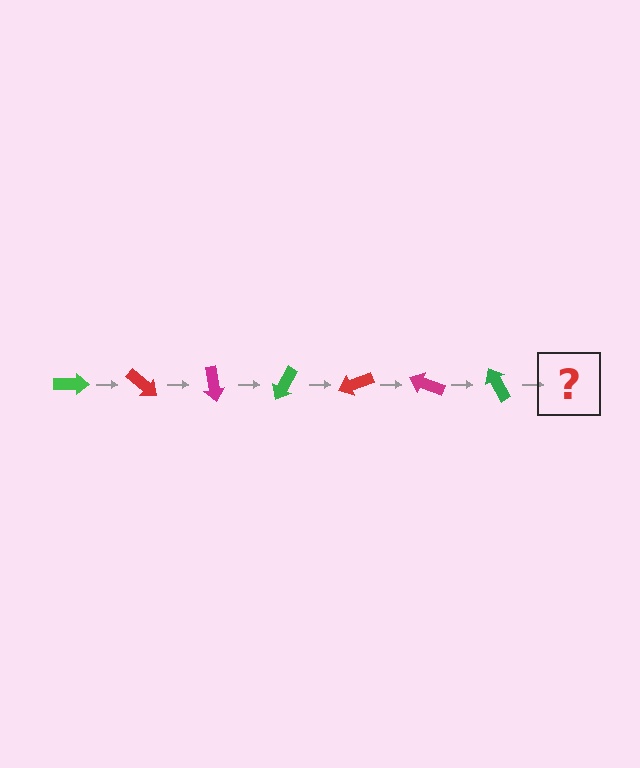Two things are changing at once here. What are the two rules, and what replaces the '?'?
The two rules are that it rotates 40 degrees each step and the color cycles through green, red, and magenta. The '?' should be a red arrow, rotated 280 degrees from the start.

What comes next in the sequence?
The next element should be a red arrow, rotated 280 degrees from the start.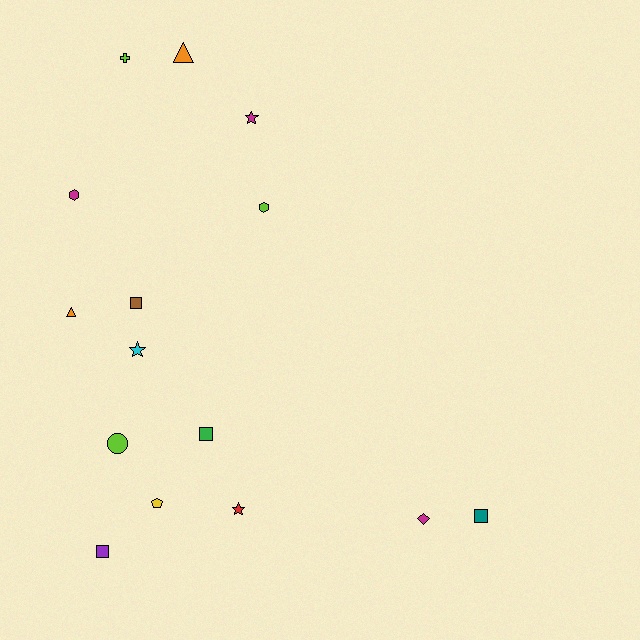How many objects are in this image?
There are 15 objects.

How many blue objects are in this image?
There are no blue objects.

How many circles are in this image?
There is 1 circle.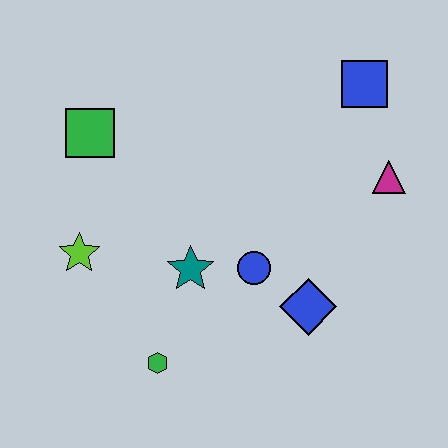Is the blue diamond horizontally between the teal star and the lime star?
No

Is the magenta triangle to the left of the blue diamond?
No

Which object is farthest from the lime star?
The blue square is farthest from the lime star.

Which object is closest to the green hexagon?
The teal star is closest to the green hexagon.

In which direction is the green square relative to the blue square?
The green square is to the left of the blue square.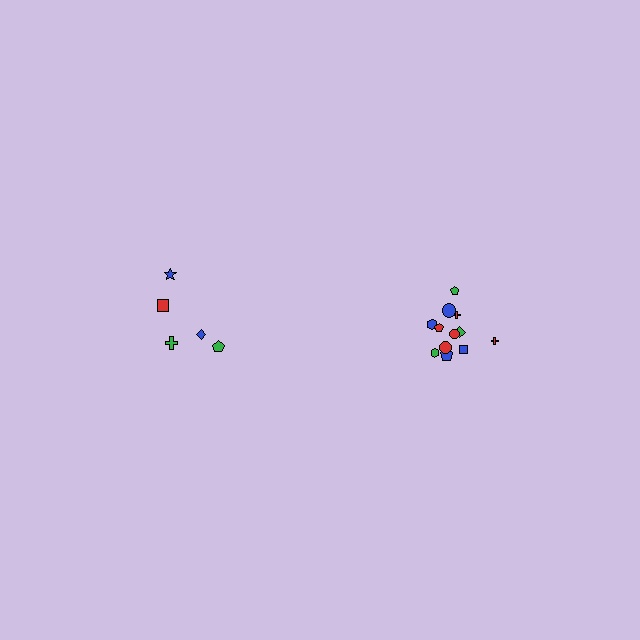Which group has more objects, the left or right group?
The right group.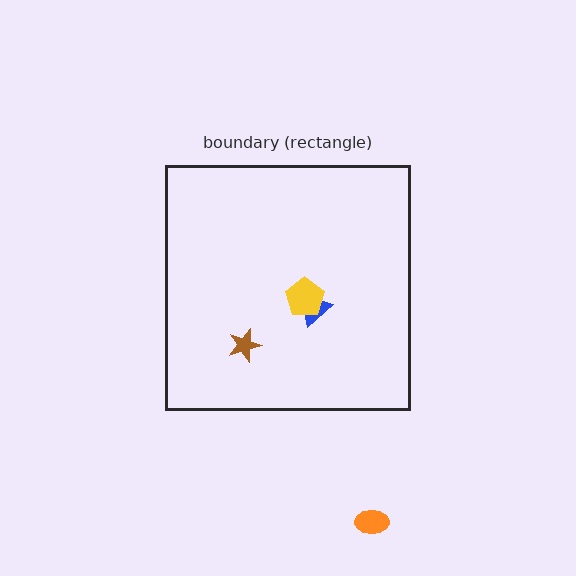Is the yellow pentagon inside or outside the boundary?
Inside.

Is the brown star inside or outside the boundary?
Inside.